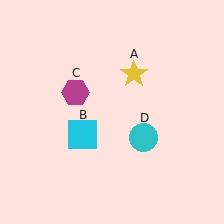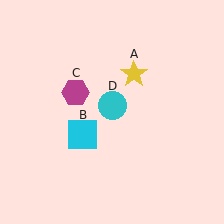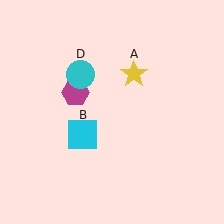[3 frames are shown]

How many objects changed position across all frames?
1 object changed position: cyan circle (object D).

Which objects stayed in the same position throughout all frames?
Yellow star (object A) and cyan square (object B) and magenta hexagon (object C) remained stationary.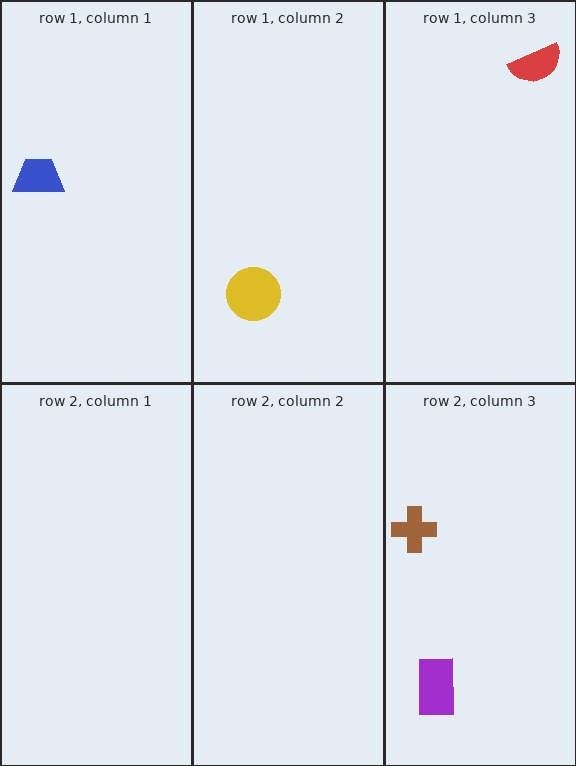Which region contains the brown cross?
The row 2, column 3 region.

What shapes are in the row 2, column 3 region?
The brown cross, the purple rectangle.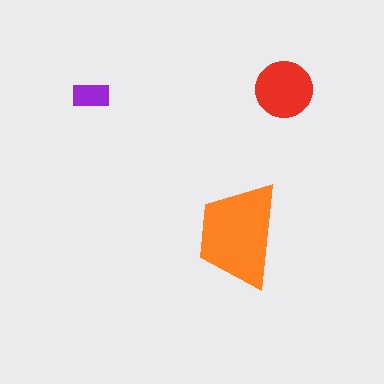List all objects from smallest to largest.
The purple rectangle, the red circle, the orange trapezoid.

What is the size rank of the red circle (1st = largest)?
2nd.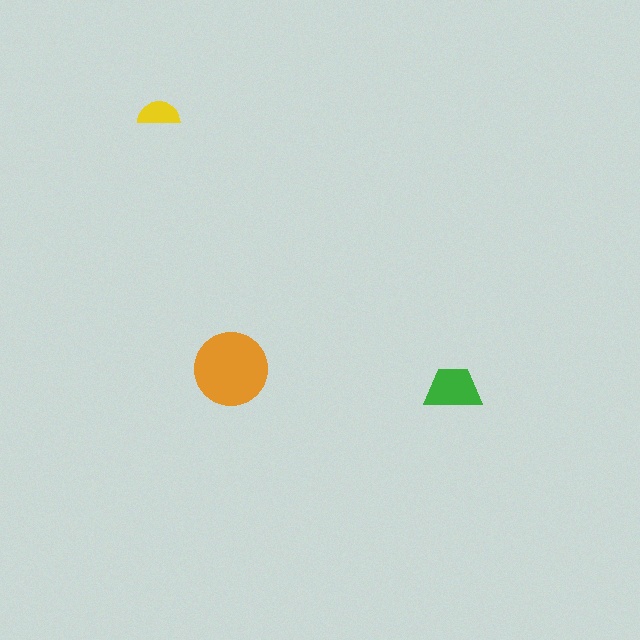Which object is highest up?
The yellow semicircle is topmost.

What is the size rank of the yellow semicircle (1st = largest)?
3rd.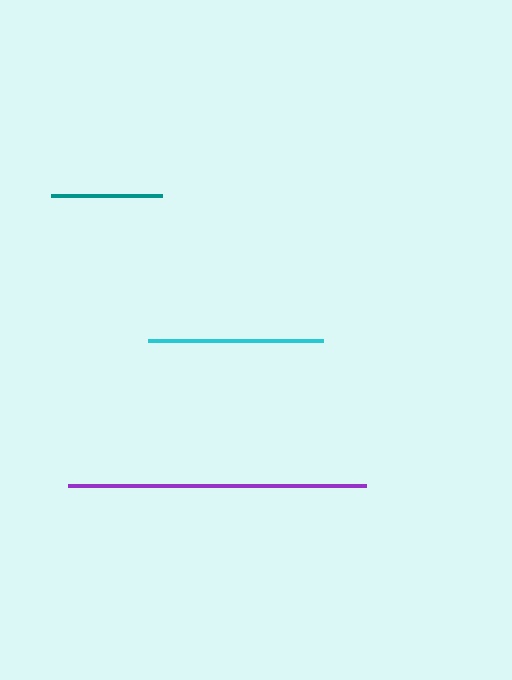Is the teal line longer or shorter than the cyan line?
The cyan line is longer than the teal line.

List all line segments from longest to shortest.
From longest to shortest: purple, cyan, teal.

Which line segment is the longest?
The purple line is the longest at approximately 298 pixels.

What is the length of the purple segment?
The purple segment is approximately 298 pixels long.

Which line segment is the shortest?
The teal line is the shortest at approximately 110 pixels.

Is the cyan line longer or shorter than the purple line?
The purple line is longer than the cyan line.